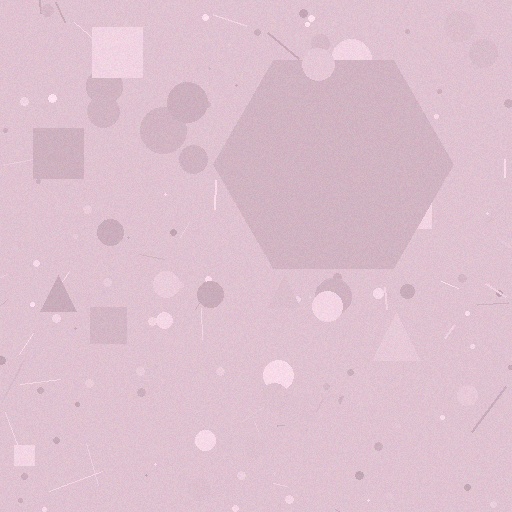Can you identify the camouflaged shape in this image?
The camouflaged shape is a hexagon.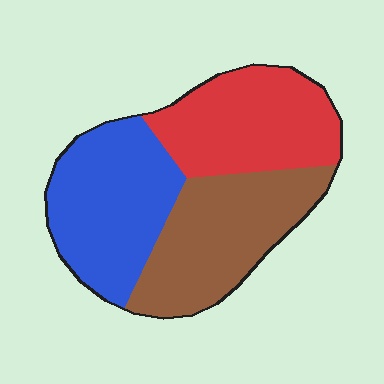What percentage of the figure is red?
Red takes up about one third (1/3) of the figure.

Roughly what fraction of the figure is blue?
Blue takes up about one third (1/3) of the figure.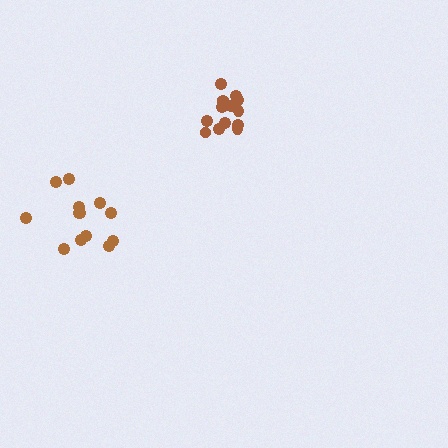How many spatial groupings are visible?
There are 2 spatial groupings.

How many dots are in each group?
Group 1: 13 dots, Group 2: 13 dots (26 total).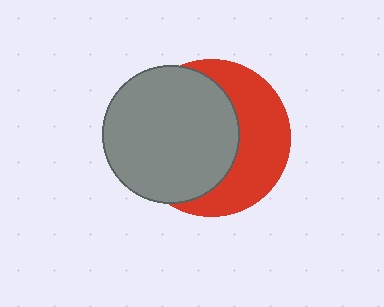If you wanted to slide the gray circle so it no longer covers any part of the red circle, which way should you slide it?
Slide it left — that is the most direct way to separate the two shapes.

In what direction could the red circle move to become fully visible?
The red circle could move right. That would shift it out from behind the gray circle entirely.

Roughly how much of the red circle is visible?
A small part of it is visible (roughly 43%).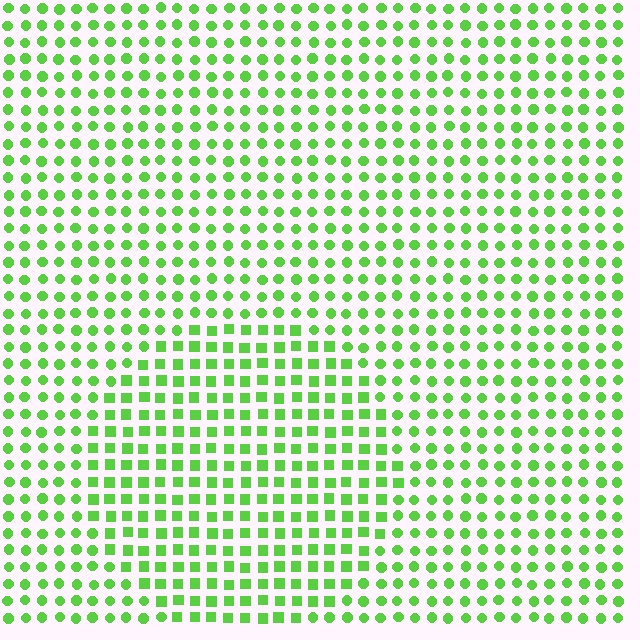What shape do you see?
I see a circle.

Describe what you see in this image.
The image is filled with small lime elements arranged in a uniform grid. A circle-shaped region contains squares, while the surrounding area contains circles. The boundary is defined purely by the change in element shape.